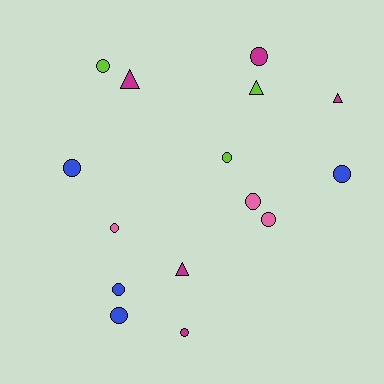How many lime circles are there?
There are 2 lime circles.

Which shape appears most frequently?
Circle, with 11 objects.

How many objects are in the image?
There are 15 objects.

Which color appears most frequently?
Magenta, with 5 objects.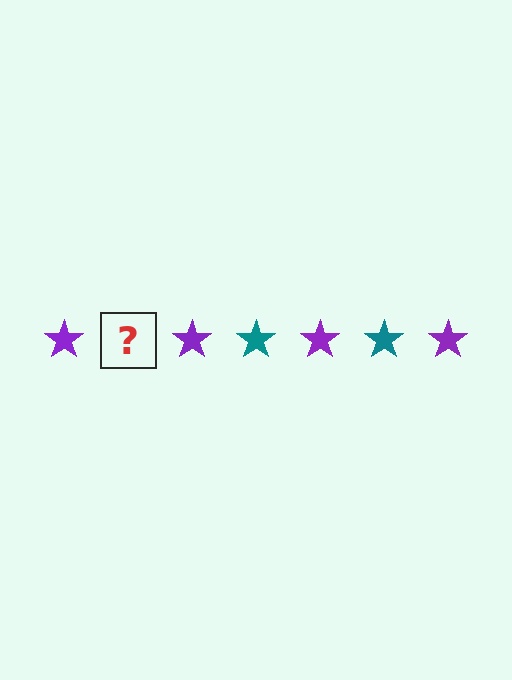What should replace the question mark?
The question mark should be replaced with a teal star.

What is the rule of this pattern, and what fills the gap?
The rule is that the pattern cycles through purple, teal stars. The gap should be filled with a teal star.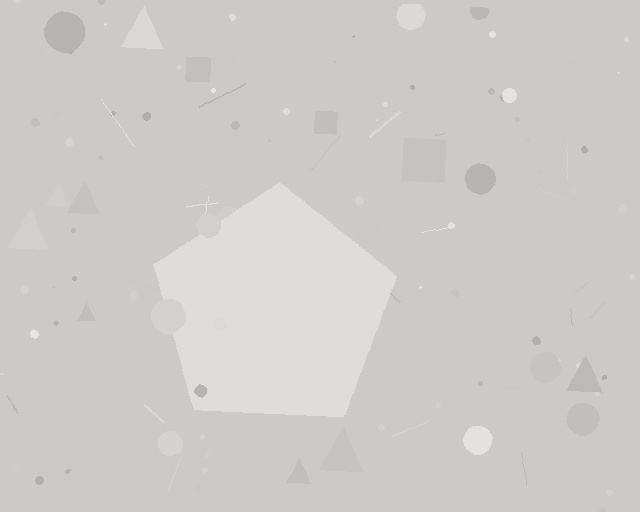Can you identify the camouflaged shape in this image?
The camouflaged shape is a pentagon.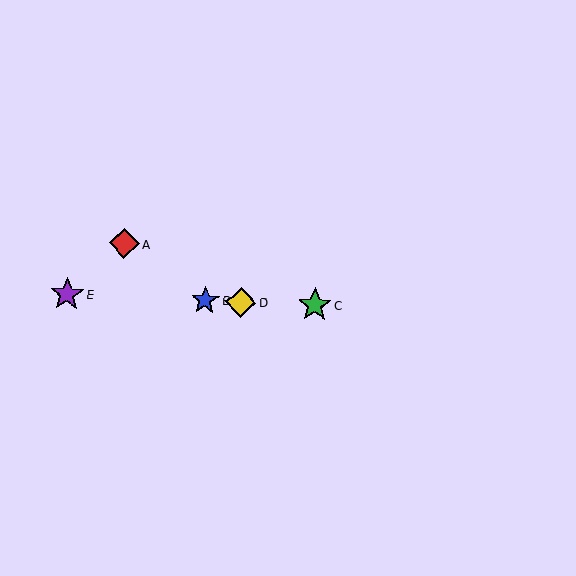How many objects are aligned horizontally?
4 objects (B, C, D, E) are aligned horizontally.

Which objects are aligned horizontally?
Objects B, C, D, E are aligned horizontally.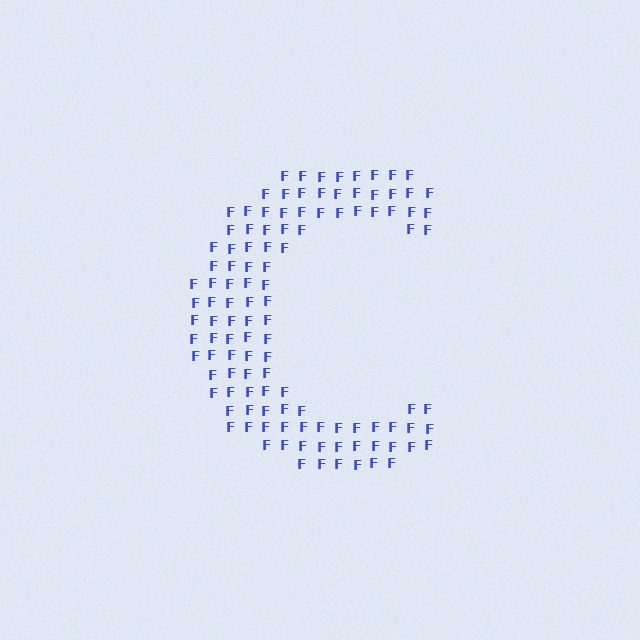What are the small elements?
The small elements are letter F's.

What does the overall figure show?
The overall figure shows the letter C.